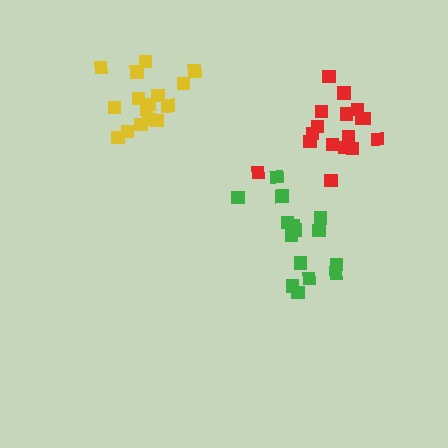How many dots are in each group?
Group 1: 15 dots, Group 2: 16 dots, Group 3: 17 dots (48 total).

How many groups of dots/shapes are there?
There are 3 groups.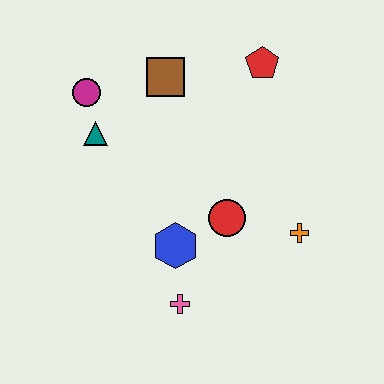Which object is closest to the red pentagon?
The brown square is closest to the red pentagon.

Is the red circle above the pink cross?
Yes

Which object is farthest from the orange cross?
The magenta circle is farthest from the orange cross.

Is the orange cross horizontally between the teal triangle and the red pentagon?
No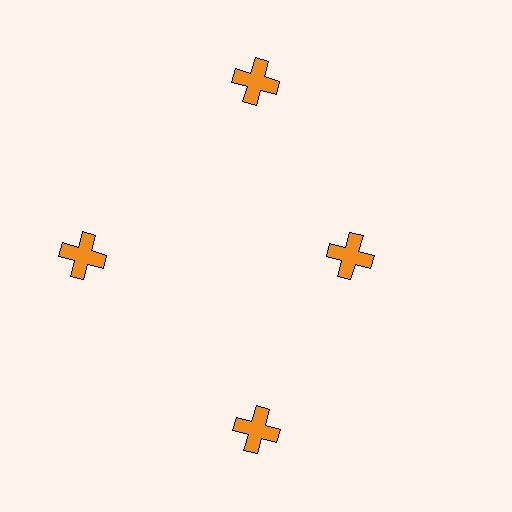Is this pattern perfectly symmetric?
No. The 4 orange crosses are arranged in a ring, but one element near the 3 o'clock position is pulled inward toward the center, breaking the 4-fold rotational symmetry.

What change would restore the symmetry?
The symmetry would be restored by moving it outward, back onto the ring so that all 4 crosses sit at equal angles and equal distance from the center.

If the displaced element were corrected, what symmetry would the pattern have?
It would have 4-fold rotational symmetry — the pattern would map onto itself every 90 degrees.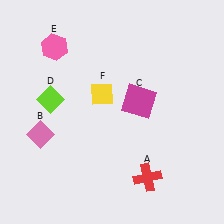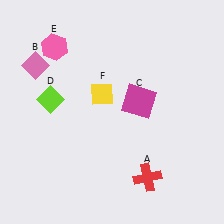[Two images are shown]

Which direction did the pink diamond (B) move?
The pink diamond (B) moved up.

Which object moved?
The pink diamond (B) moved up.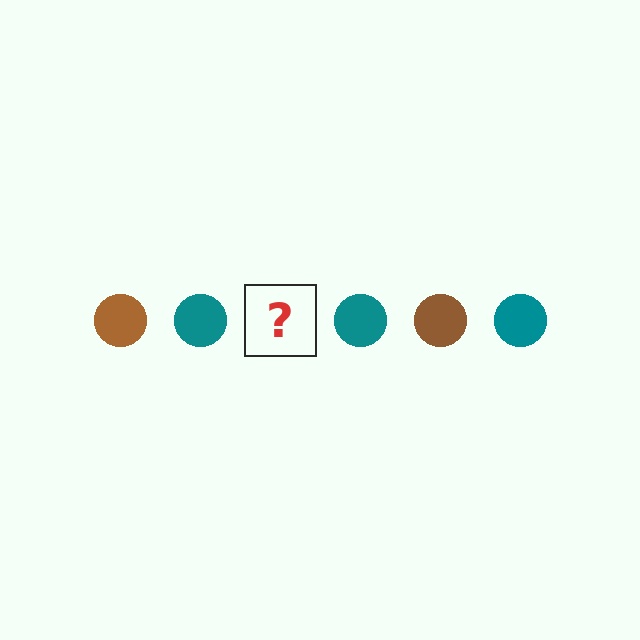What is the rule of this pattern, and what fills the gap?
The rule is that the pattern cycles through brown, teal circles. The gap should be filled with a brown circle.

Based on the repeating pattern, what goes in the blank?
The blank should be a brown circle.